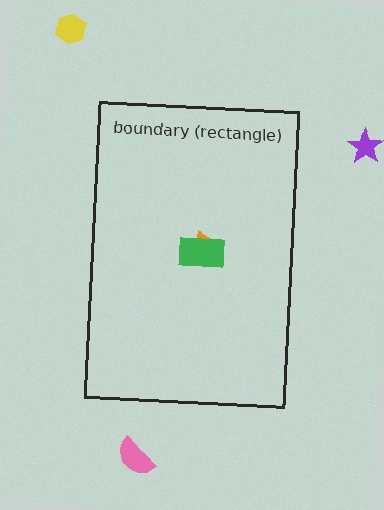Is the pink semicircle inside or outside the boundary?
Outside.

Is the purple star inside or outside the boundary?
Outside.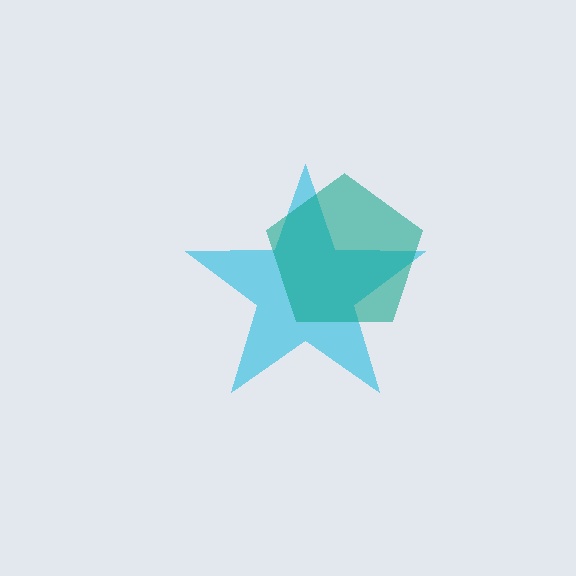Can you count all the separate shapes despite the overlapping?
Yes, there are 2 separate shapes.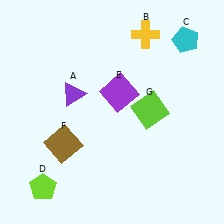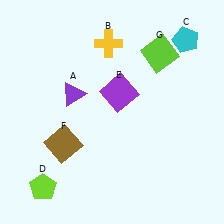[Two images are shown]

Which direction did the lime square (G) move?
The lime square (G) moved up.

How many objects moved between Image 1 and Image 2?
2 objects moved between the two images.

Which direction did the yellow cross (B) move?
The yellow cross (B) moved left.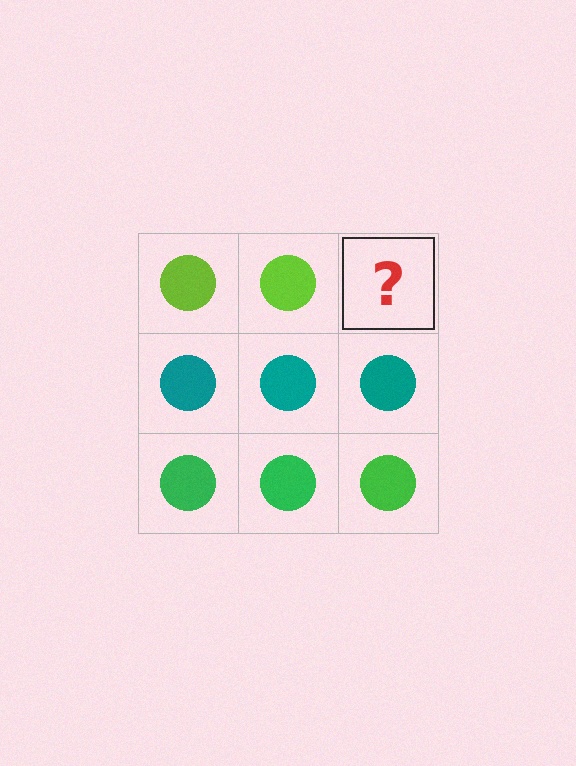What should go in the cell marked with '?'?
The missing cell should contain a lime circle.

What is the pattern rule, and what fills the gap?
The rule is that each row has a consistent color. The gap should be filled with a lime circle.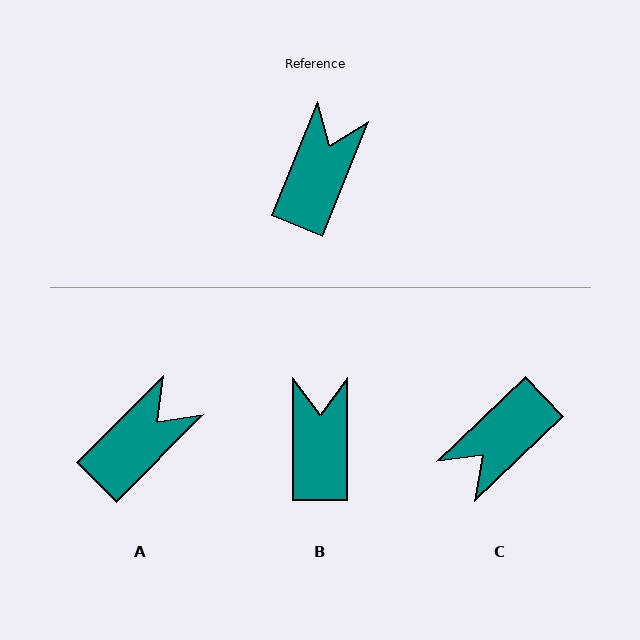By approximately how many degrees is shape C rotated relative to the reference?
Approximately 155 degrees counter-clockwise.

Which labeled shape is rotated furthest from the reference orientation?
C, about 155 degrees away.